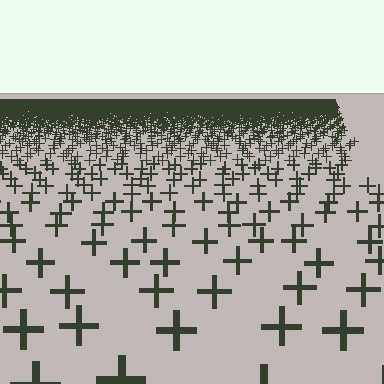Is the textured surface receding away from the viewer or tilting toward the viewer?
The surface is receding away from the viewer. Texture elements get smaller and denser toward the top.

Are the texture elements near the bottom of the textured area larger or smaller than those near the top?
Larger. Near the bottom, elements are closer to the viewer and appear at a bigger on-screen size.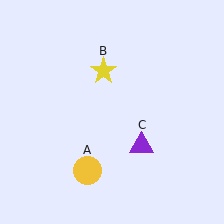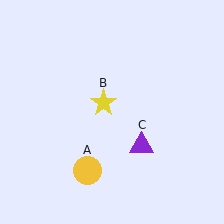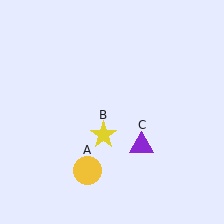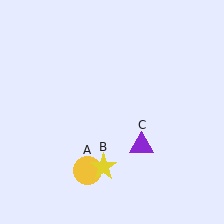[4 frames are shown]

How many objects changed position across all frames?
1 object changed position: yellow star (object B).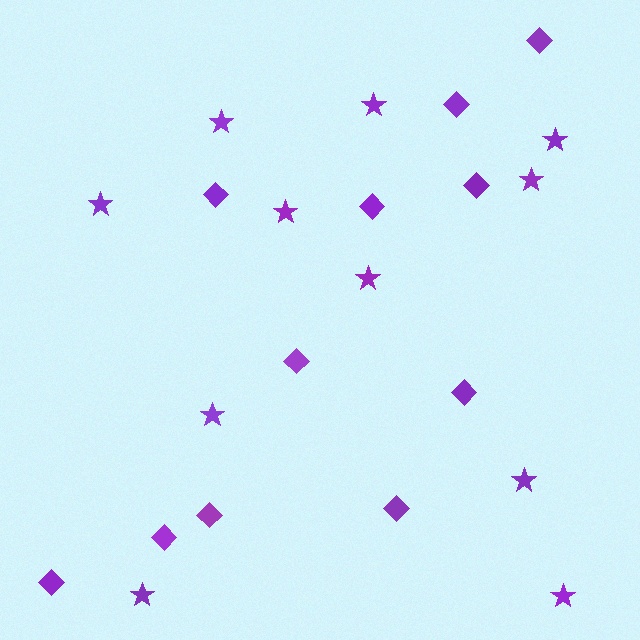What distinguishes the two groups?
There are 2 groups: one group of stars (11) and one group of diamonds (11).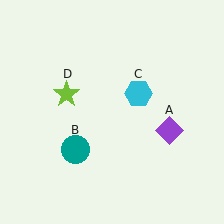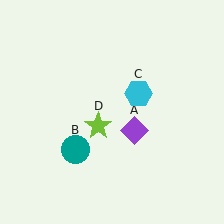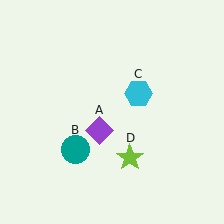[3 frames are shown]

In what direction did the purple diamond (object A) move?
The purple diamond (object A) moved left.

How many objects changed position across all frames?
2 objects changed position: purple diamond (object A), lime star (object D).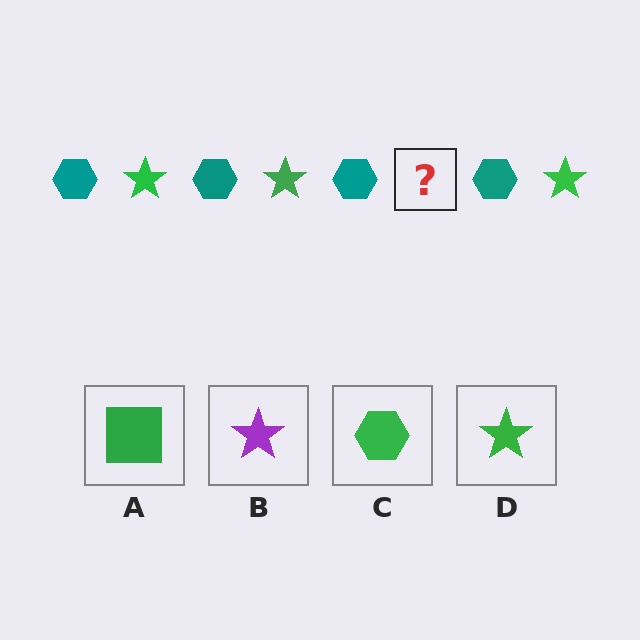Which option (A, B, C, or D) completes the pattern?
D.